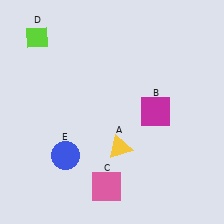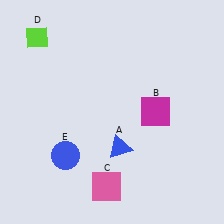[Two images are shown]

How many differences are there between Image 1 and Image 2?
There is 1 difference between the two images.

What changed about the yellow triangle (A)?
In Image 1, A is yellow. In Image 2, it changed to blue.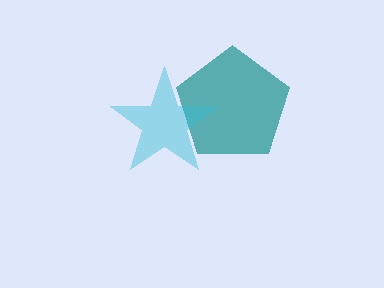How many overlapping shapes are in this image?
There are 2 overlapping shapes in the image.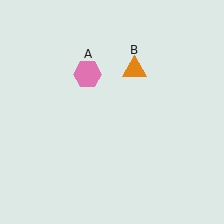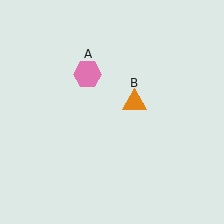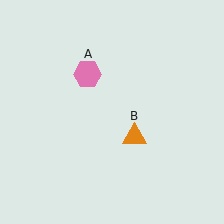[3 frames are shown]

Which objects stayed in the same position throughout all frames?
Pink hexagon (object A) remained stationary.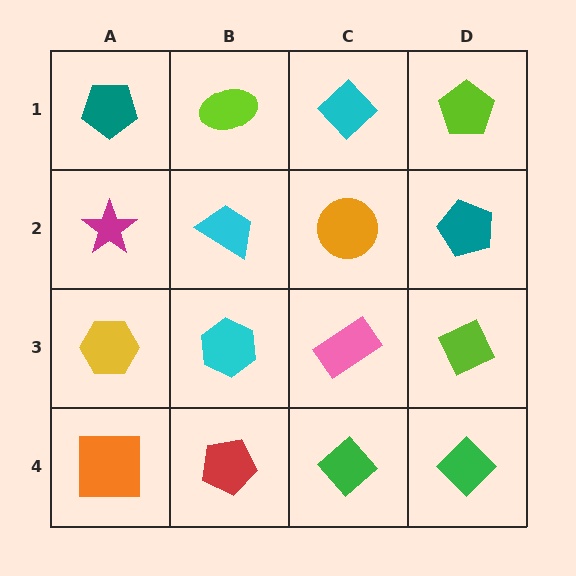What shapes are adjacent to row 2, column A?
A teal pentagon (row 1, column A), a yellow hexagon (row 3, column A), a cyan trapezoid (row 2, column B).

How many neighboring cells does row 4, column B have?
3.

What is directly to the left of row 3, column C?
A cyan hexagon.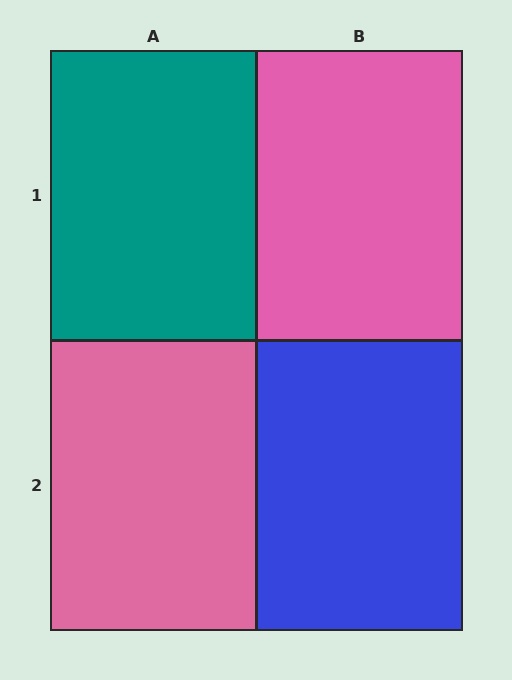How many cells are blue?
1 cell is blue.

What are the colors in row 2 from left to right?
Pink, blue.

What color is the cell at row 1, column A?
Teal.